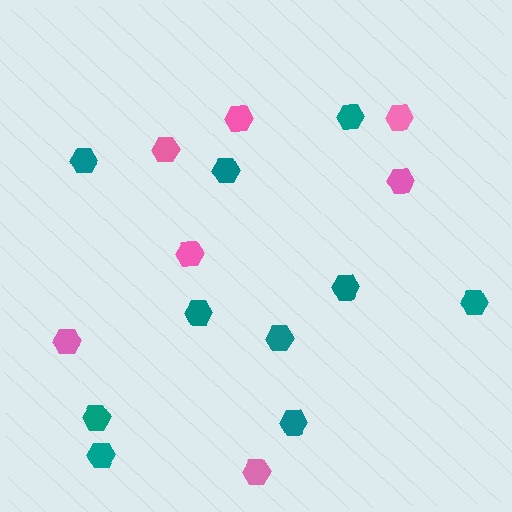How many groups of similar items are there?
There are 2 groups: one group of teal hexagons (10) and one group of pink hexagons (7).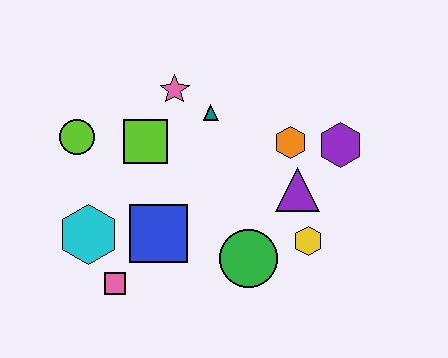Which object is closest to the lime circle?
The lime square is closest to the lime circle.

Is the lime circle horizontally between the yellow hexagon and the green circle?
No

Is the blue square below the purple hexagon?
Yes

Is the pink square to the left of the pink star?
Yes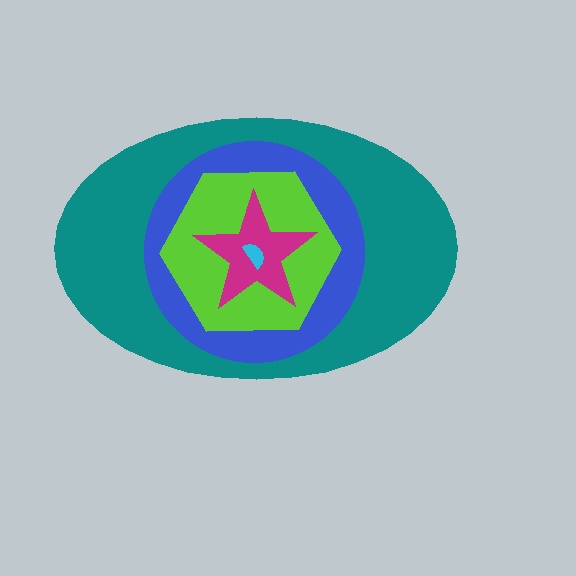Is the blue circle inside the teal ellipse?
Yes.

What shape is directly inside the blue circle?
The lime hexagon.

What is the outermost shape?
The teal ellipse.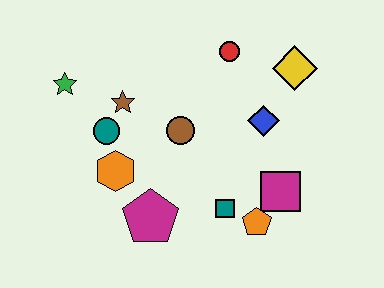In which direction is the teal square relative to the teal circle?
The teal square is to the right of the teal circle.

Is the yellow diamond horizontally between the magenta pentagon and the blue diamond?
No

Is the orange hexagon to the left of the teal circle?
No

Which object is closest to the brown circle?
The brown star is closest to the brown circle.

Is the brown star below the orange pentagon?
No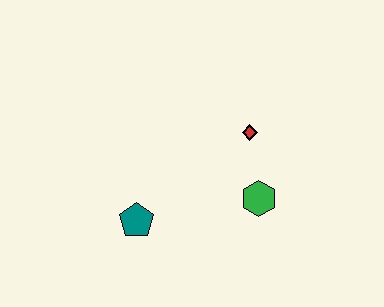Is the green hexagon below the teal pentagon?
No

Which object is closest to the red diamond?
The green hexagon is closest to the red diamond.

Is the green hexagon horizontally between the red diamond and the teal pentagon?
No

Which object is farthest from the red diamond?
The teal pentagon is farthest from the red diamond.